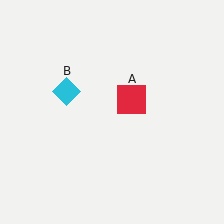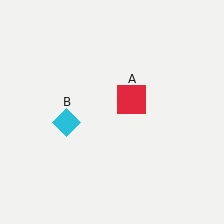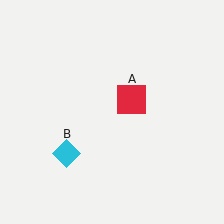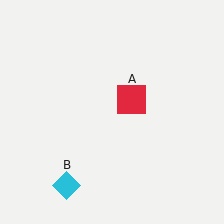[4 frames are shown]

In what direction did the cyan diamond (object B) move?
The cyan diamond (object B) moved down.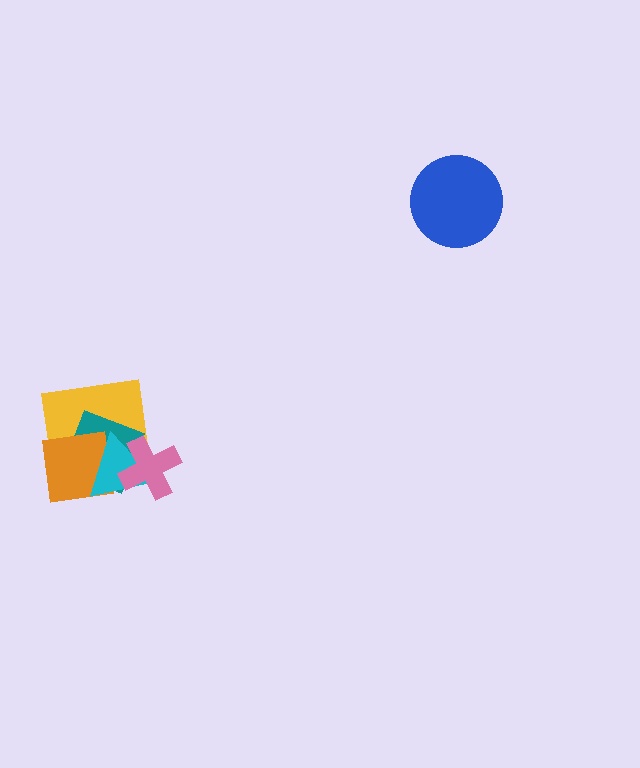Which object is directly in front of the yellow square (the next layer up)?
The teal square is directly in front of the yellow square.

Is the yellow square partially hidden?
Yes, it is partially covered by another shape.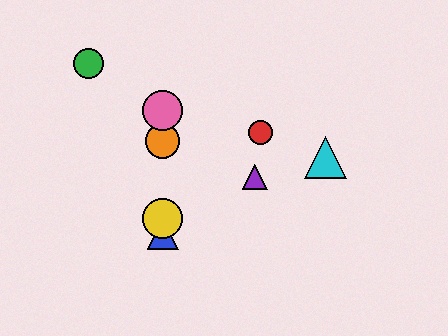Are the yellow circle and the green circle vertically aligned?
No, the yellow circle is at x≈163 and the green circle is at x≈89.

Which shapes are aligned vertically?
The blue triangle, the yellow circle, the orange circle, the pink circle are aligned vertically.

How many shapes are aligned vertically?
4 shapes (the blue triangle, the yellow circle, the orange circle, the pink circle) are aligned vertically.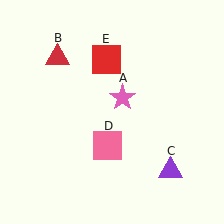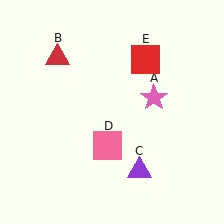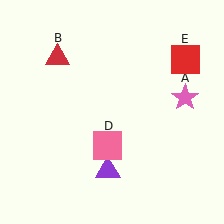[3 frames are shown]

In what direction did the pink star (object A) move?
The pink star (object A) moved right.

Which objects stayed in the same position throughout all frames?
Red triangle (object B) and pink square (object D) remained stationary.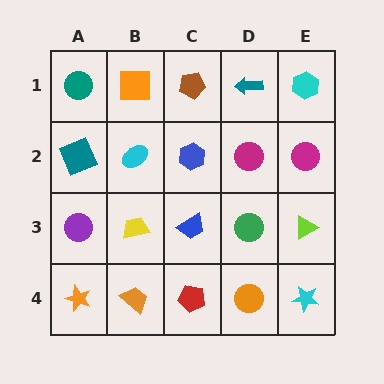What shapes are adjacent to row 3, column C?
A blue hexagon (row 2, column C), a red pentagon (row 4, column C), a yellow trapezoid (row 3, column B), a green circle (row 3, column D).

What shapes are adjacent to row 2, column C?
A brown pentagon (row 1, column C), a blue trapezoid (row 3, column C), a cyan ellipse (row 2, column B), a magenta circle (row 2, column D).